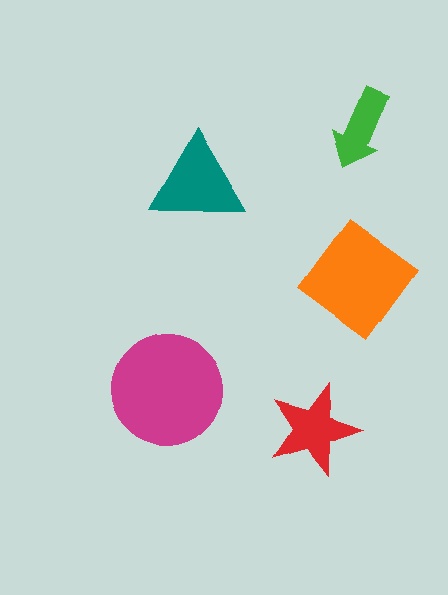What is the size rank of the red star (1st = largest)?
4th.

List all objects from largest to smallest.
The magenta circle, the orange diamond, the teal triangle, the red star, the green arrow.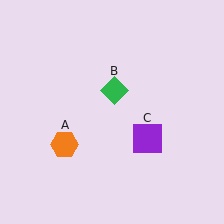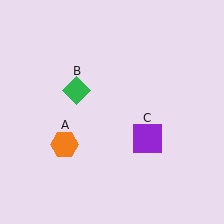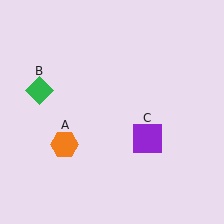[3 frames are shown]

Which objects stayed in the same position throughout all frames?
Orange hexagon (object A) and purple square (object C) remained stationary.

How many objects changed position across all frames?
1 object changed position: green diamond (object B).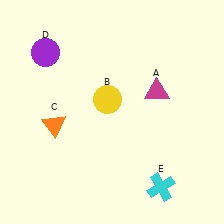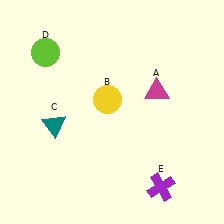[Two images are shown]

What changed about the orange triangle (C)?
In Image 1, C is orange. In Image 2, it changed to teal.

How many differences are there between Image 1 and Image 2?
There are 3 differences between the two images.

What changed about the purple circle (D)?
In Image 1, D is purple. In Image 2, it changed to lime.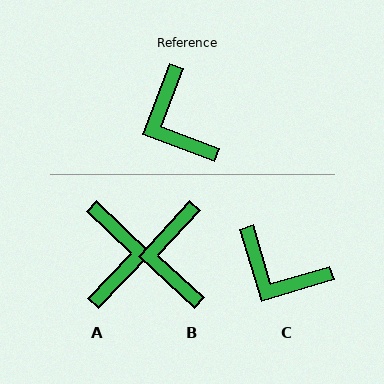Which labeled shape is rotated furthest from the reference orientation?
A, about 157 degrees away.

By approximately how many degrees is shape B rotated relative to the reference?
Approximately 22 degrees clockwise.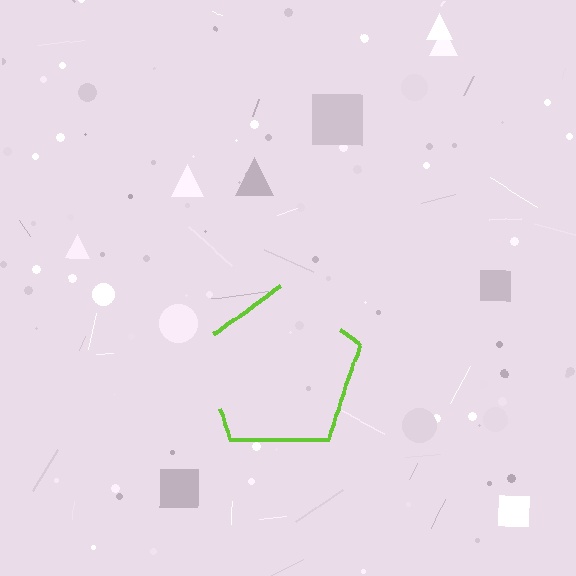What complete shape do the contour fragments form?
The contour fragments form a pentagon.